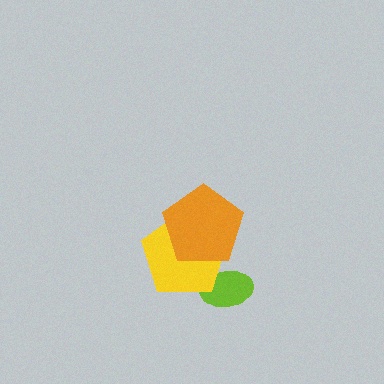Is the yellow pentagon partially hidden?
Yes, it is partially covered by another shape.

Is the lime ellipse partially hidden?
Yes, it is partially covered by another shape.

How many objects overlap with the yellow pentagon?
2 objects overlap with the yellow pentagon.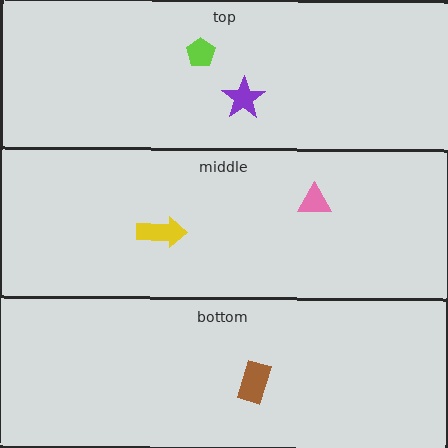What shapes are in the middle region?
The yellow arrow, the pink triangle.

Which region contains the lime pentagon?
The top region.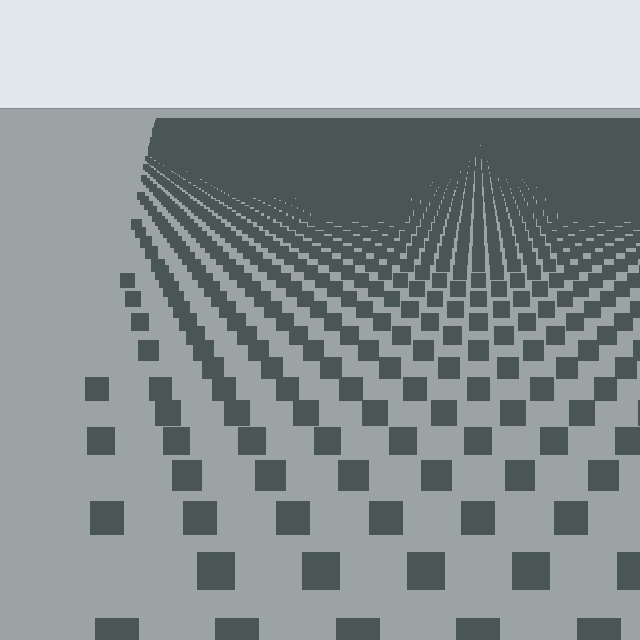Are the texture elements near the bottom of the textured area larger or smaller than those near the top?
Larger. Near the bottom, elements are closer to the viewer and appear at a bigger on-screen size.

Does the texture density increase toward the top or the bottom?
Density increases toward the top.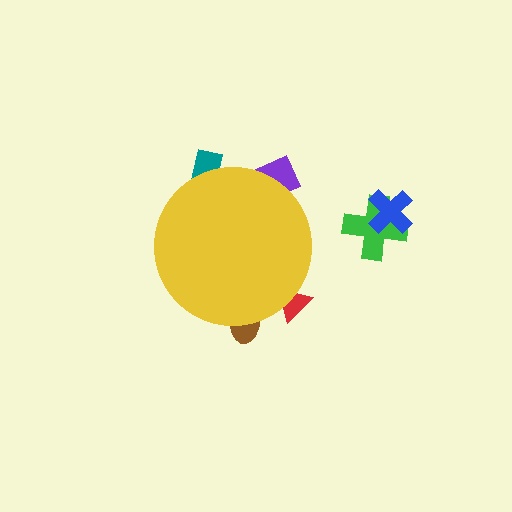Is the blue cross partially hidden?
No, the blue cross is fully visible.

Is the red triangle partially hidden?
Yes, the red triangle is partially hidden behind the yellow circle.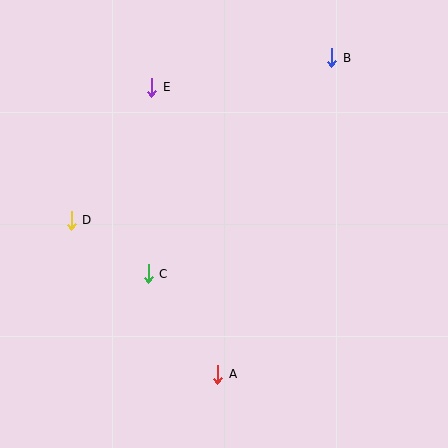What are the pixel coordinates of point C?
Point C is at (148, 274).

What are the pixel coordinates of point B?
Point B is at (332, 58).